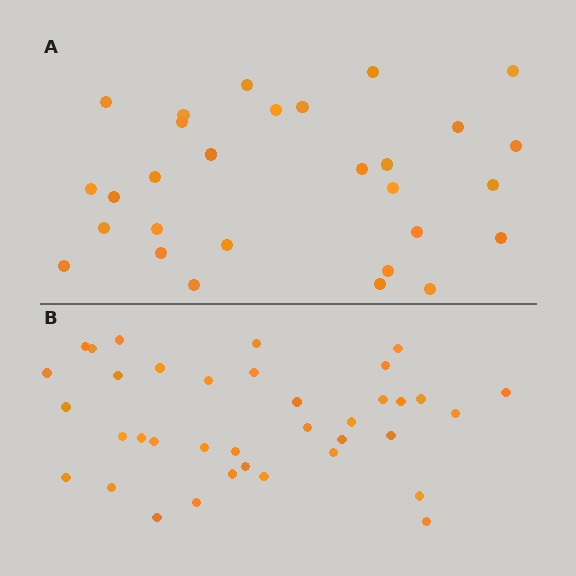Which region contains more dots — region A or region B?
Region B (the bottom region) has more dots.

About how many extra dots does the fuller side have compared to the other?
Region B has roughly 8 or so more dots than region A.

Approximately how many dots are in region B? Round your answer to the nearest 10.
About 40 dots. (The exact count is 37, which rounds to 40.)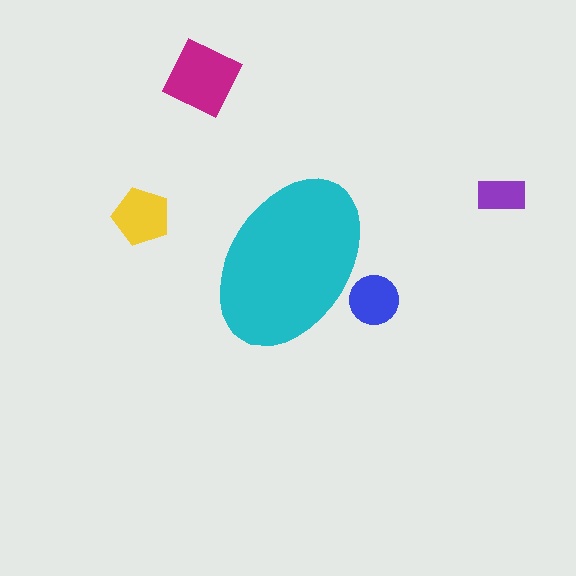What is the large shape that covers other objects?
A cyan ellipse.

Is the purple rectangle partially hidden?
No, the purple rectangle is fully visible.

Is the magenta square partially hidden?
No, the magenta square is fully visible.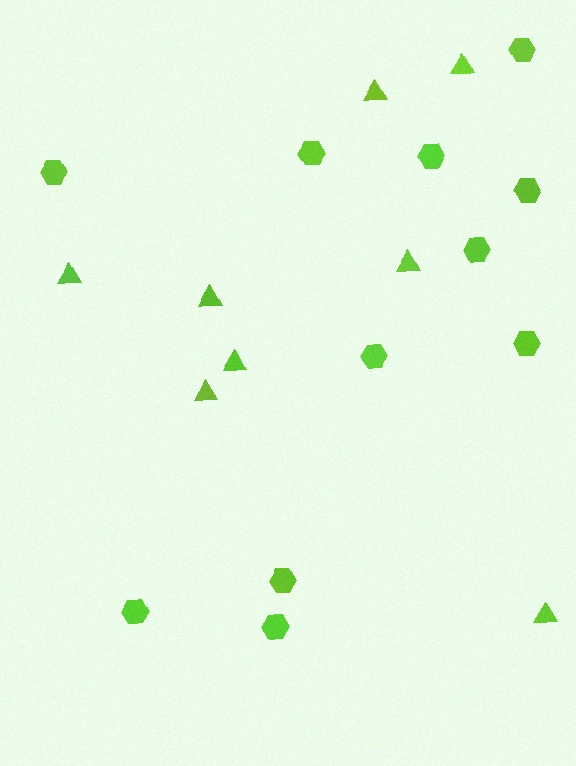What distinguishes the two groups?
There are 2 groups: one group of triangles (8) and one group of hexagons (11).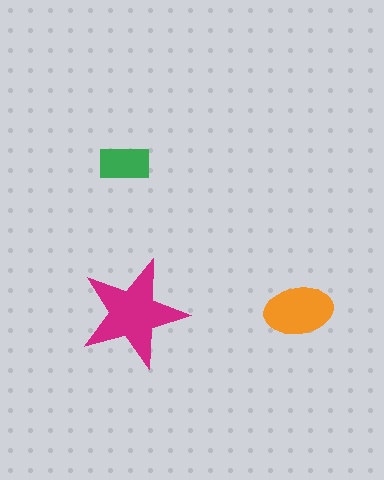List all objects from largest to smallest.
The magenta star, the orange ellipse, the green rectangle.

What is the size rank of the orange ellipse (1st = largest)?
2nd.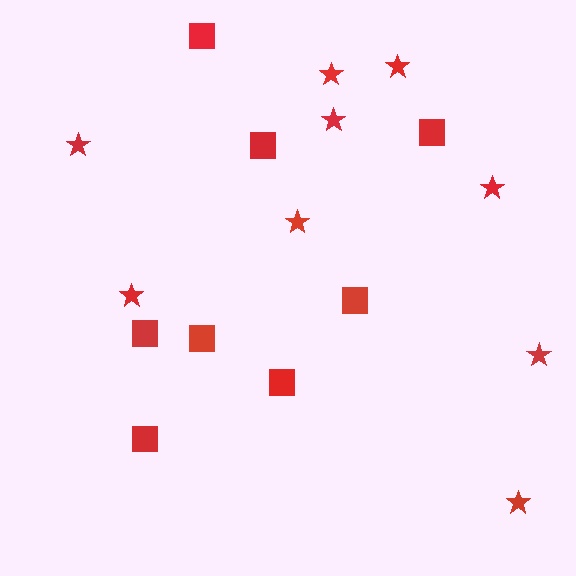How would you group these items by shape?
There are 2 groups: one group of squares (8) and one group of stars (9).